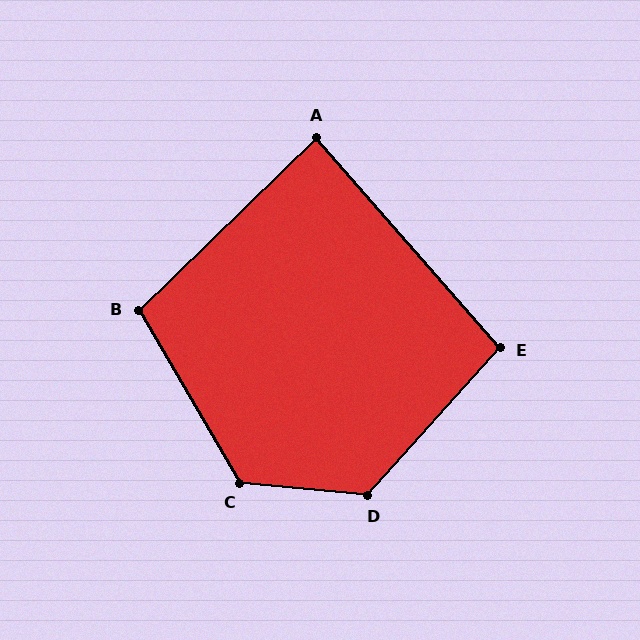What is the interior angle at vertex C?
Approximately 126 degrees (obtuse).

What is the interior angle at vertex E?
Approximately 97 degrees (obtuse).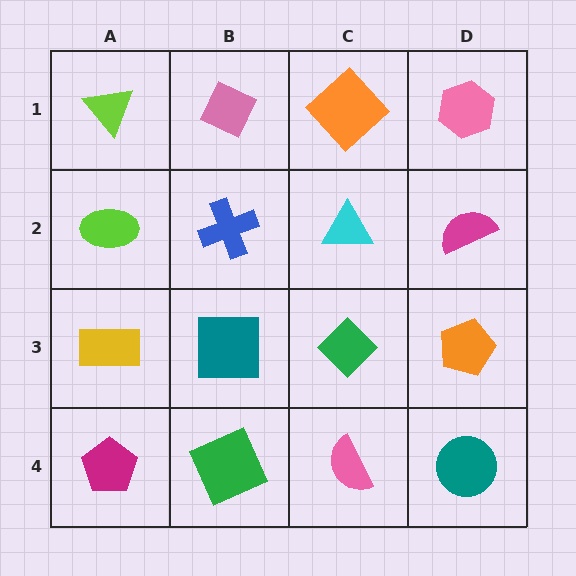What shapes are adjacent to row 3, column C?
A cyan triangle (row 2, column C), a pink semicircle (row 4, column C), a teal square (row 3, column B), an orange pentagon (row 3, column D).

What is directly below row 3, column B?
A green square.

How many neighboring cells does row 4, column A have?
2.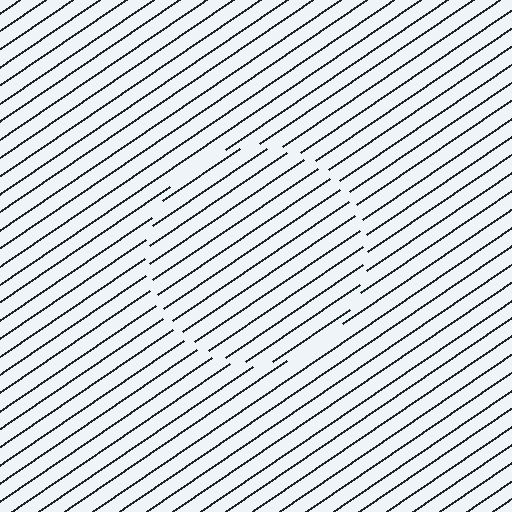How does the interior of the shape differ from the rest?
The interior of the shape contains the same grating, shifted by half a period — the contour is defined by the phase discontinuity where line-ends from the inner and outer gratings abut.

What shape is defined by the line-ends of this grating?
An illusory circle. The interior of the shape contains the same grating, shifted by half a period — the contour is defined by the phase discontinuity where line-ends from the inner and outer gratings abut.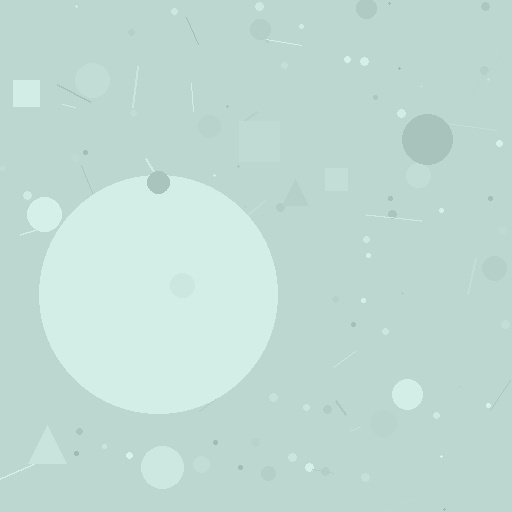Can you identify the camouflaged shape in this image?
The camouflaged shape is a circle.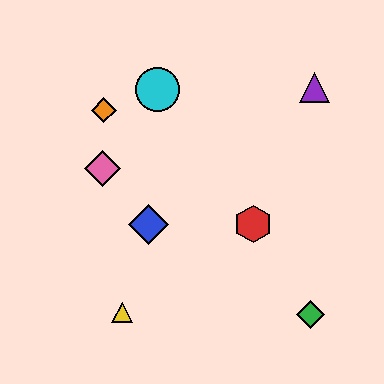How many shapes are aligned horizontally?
2 shapes (the red hexagon, the blue diamond) are aligned horizontally.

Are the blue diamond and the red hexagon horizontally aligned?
Yes, both are at y≈224.